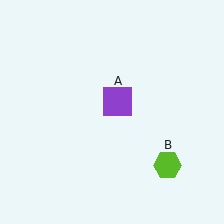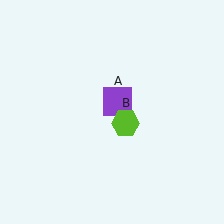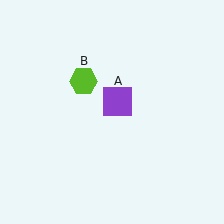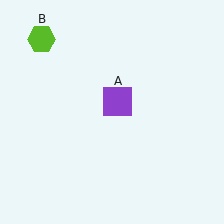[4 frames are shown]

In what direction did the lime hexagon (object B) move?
The lime hexagon (object B) moved up and to the left.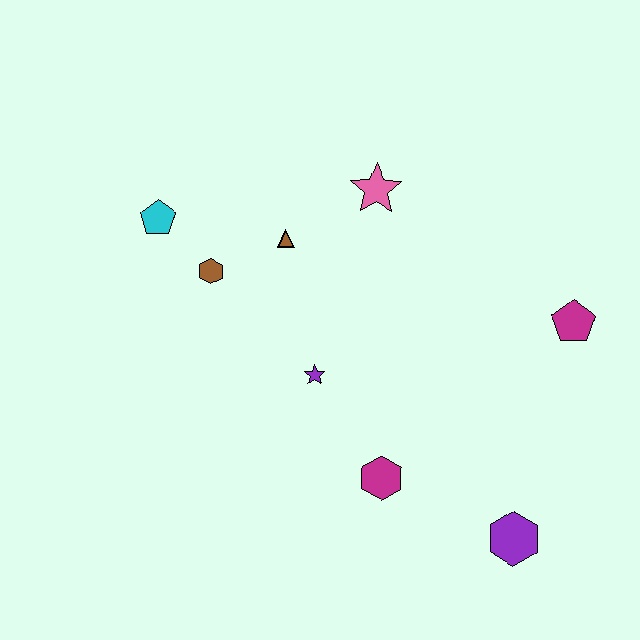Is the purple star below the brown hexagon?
Yes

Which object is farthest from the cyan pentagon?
The purple hexagon is farthest from the cyan pentagon.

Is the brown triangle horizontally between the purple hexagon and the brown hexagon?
Yes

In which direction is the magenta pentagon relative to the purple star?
The magenta pentagon is to the right of the purple star.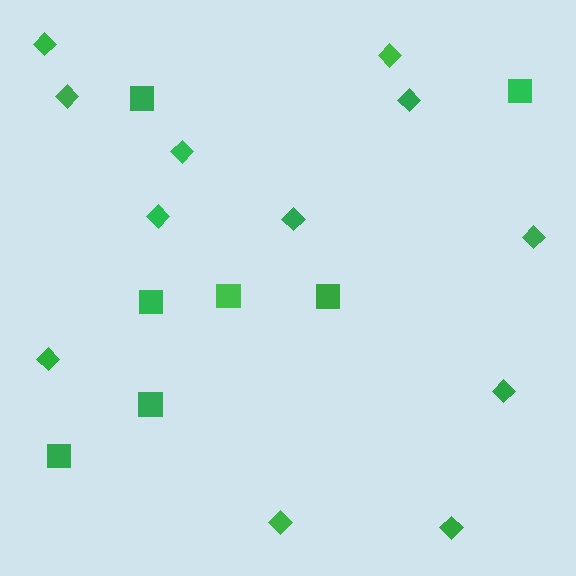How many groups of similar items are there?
There are 2 groups: one group of diamonds (12) and one group of squares (7).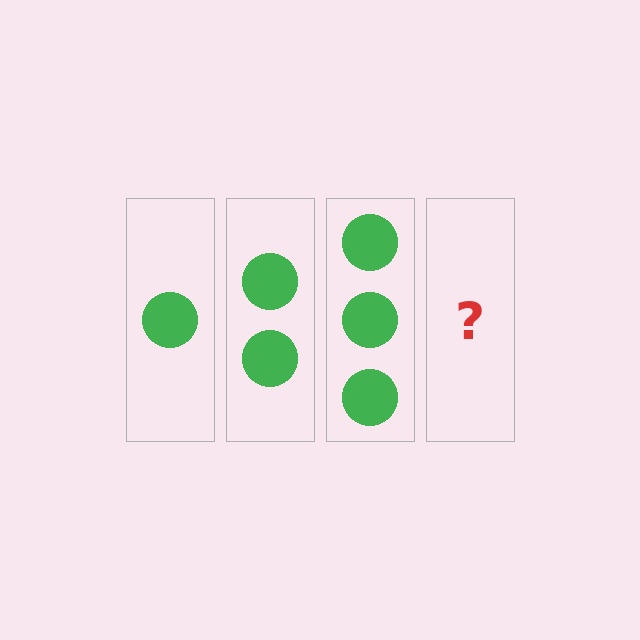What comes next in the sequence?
The next element should be 4 circles.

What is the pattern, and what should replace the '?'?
The pattern is that each step adds one more circle. The '?' should be 4 circles.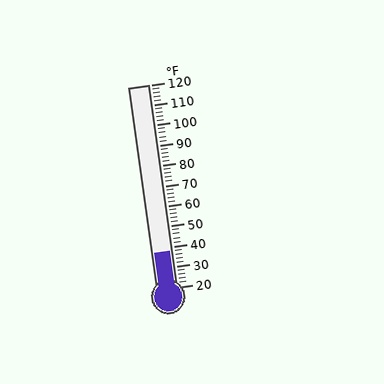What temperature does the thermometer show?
The thermometer shows approximately 38°F.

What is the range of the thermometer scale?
The thermometer scale ranges from 20°F to 120°F.